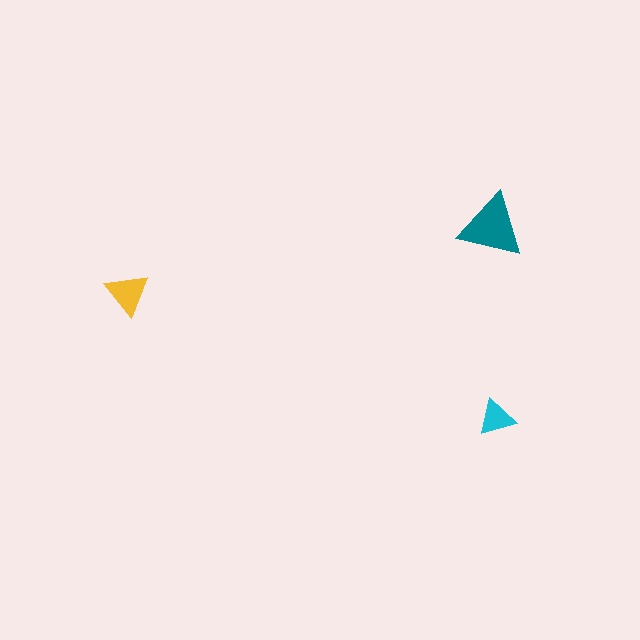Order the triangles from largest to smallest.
the teal one, the yellow one, the cyan one.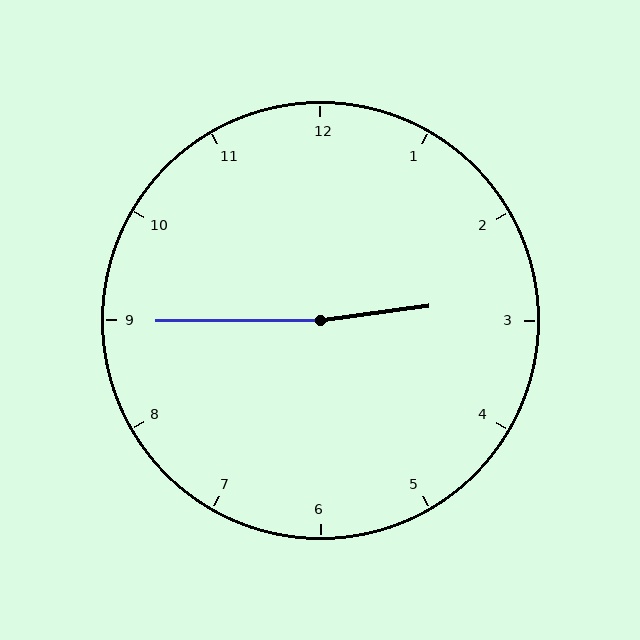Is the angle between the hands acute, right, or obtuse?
It is obtuse.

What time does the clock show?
2:45.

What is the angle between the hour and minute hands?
Approximately 172 degrees.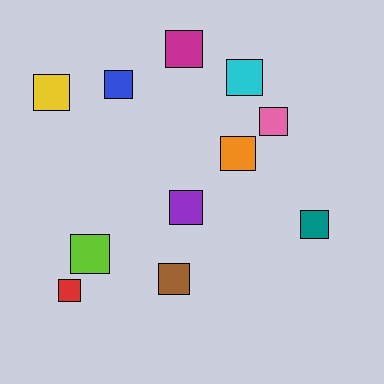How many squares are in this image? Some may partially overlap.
There are 11 squares.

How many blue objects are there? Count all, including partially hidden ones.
There is 1 blue object.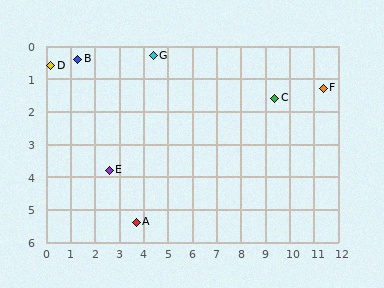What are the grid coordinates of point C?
Point C is at approximately (9.4, 1.6).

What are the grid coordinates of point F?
Point F is at approximately (11.4, 1.3).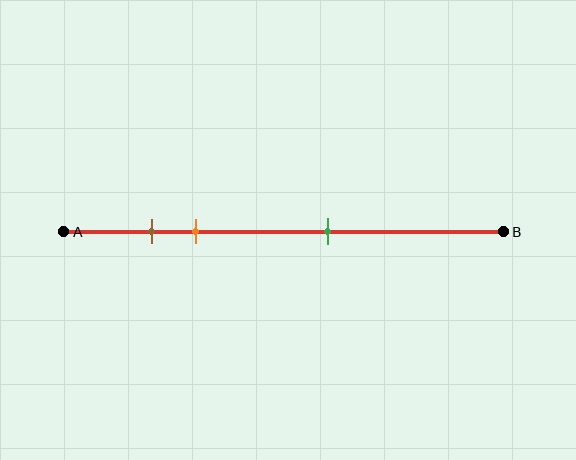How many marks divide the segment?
There are 3 marks dividing the segment.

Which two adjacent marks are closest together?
The brown and orange marks are the closest adjacent pair.